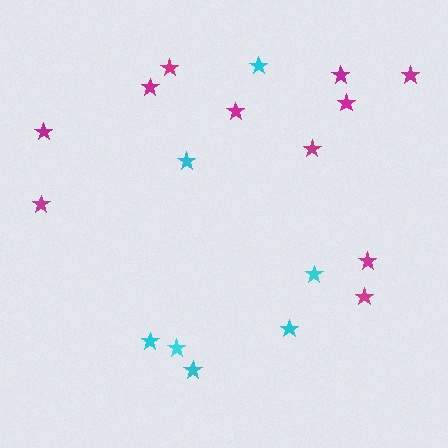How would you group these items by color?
There are 2 groups: one group of cyan stars (7) and one group of magenta stars (11).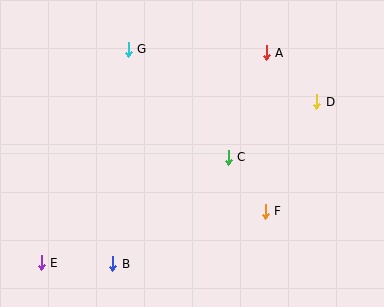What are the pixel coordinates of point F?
Point F is at (265, 211).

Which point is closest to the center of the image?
Point C at (228, 157) is closest to the center.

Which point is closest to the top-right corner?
Point D is closest to the top-right corner.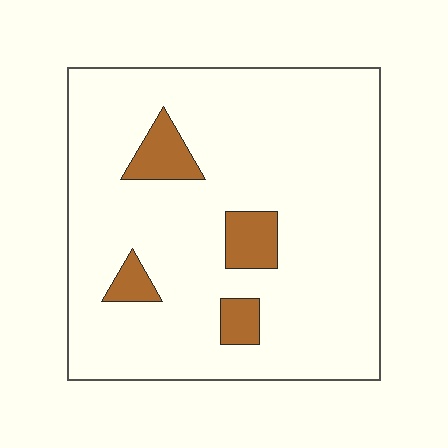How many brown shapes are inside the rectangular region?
4.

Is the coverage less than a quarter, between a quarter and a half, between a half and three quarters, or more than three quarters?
Less than a quarter.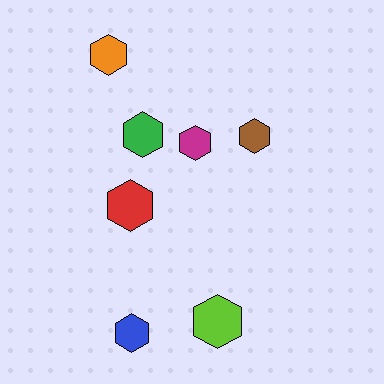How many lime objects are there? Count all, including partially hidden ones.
There is 1 lime object.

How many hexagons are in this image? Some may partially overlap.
There are 7 hexagons.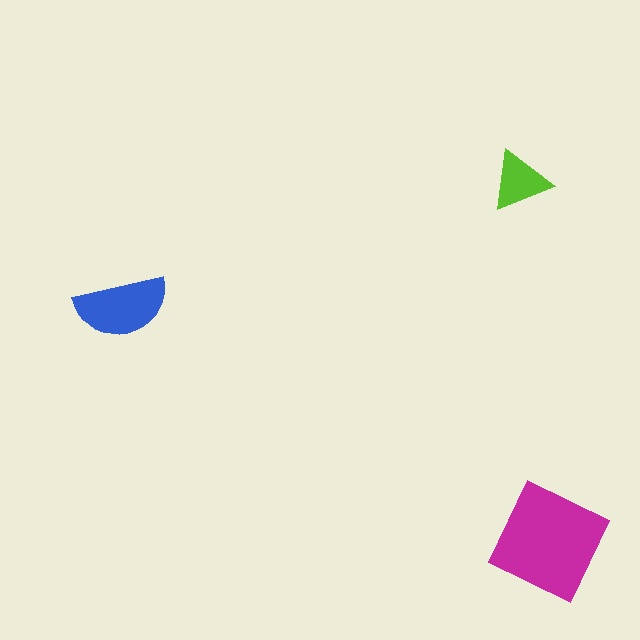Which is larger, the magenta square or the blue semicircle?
The magenta square.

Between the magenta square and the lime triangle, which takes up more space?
The magenta square.